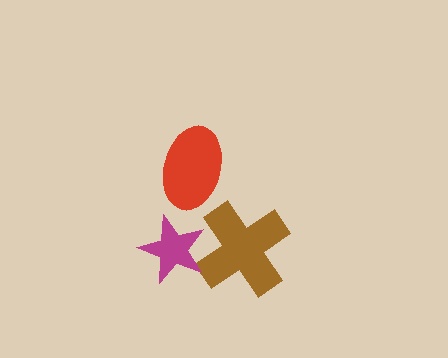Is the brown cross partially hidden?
Yes, it is partially covered by another shape.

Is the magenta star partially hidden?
No, no other shape covers it.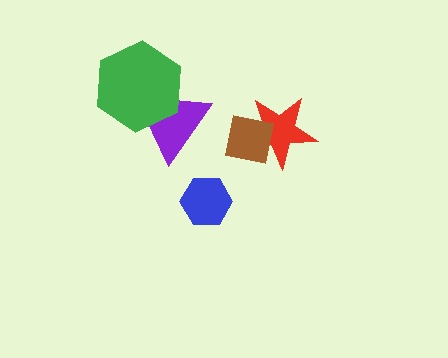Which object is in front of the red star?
The brown square is in front of the red star.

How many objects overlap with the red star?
1 object overlaps with the red star.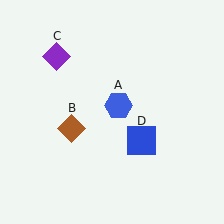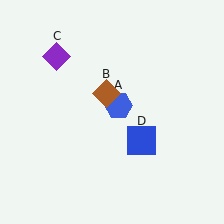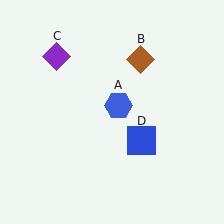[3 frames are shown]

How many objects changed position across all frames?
1 object changed position: brown diamond (object B).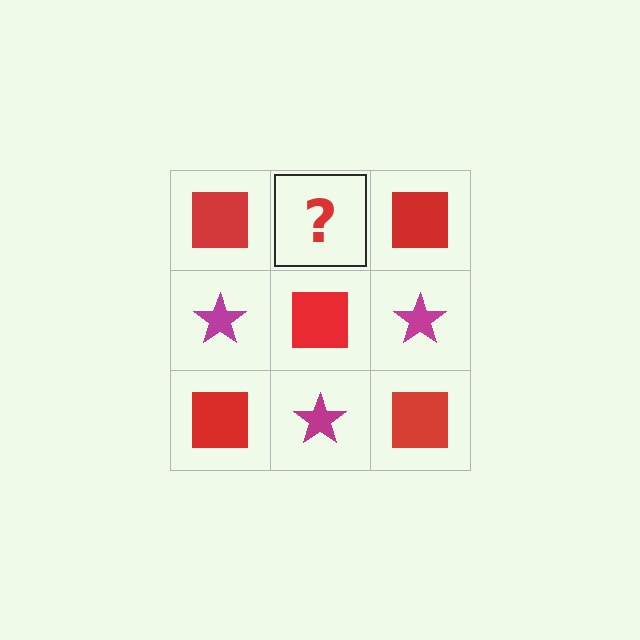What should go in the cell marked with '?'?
The missing cell should contain a magenta star.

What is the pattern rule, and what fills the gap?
The rule is that it alternates red square and magenta star in a checkerboard pattern. The gap should be filled with a magenta star.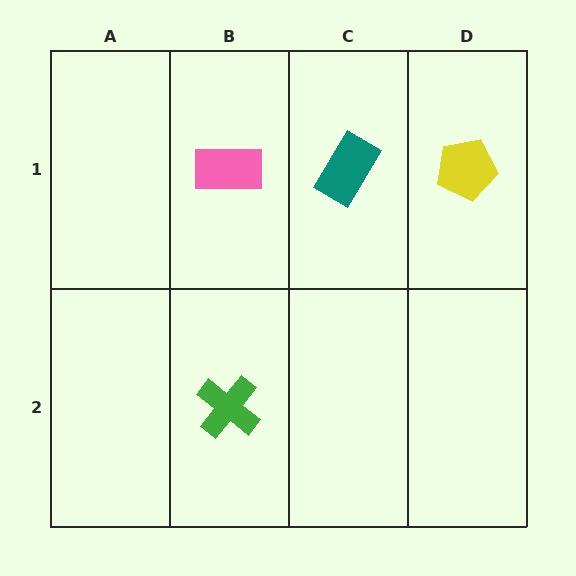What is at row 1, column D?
A yellow pentagon.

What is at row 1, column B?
A pink rectangle.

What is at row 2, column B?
A green cross.